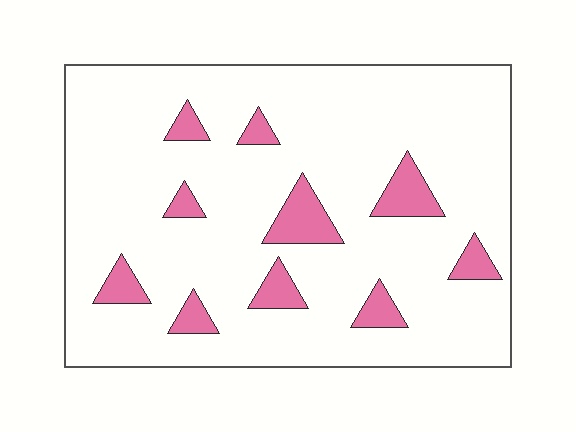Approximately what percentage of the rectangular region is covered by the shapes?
Approximately 10%.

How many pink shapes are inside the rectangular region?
10.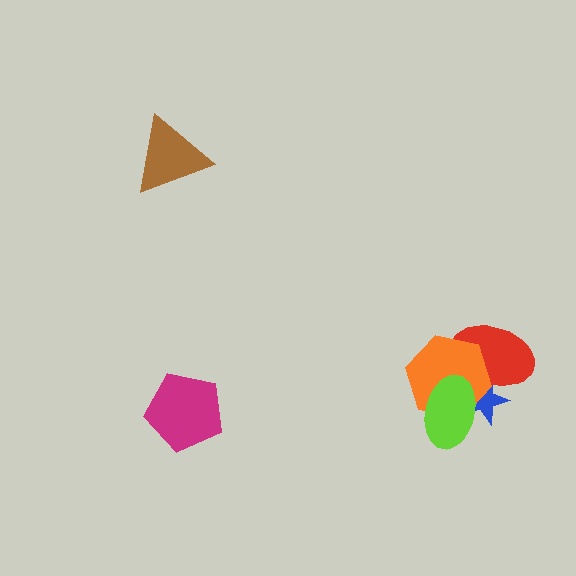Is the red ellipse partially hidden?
Yes, it is partially covered by another shape.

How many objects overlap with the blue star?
3 objects overlap with the blue star.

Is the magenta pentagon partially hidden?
No, no other shape covers it.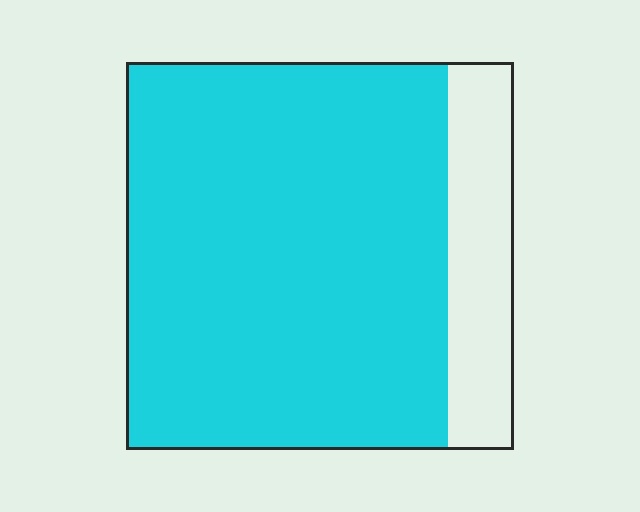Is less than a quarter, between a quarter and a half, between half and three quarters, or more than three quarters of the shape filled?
More than three quarters.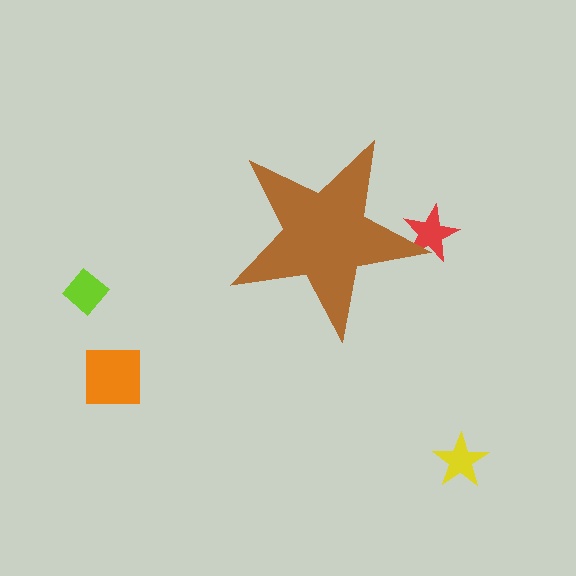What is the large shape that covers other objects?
A brown star.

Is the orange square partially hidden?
No, the orange square is fully visible.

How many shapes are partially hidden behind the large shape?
1 shape is partially hidden.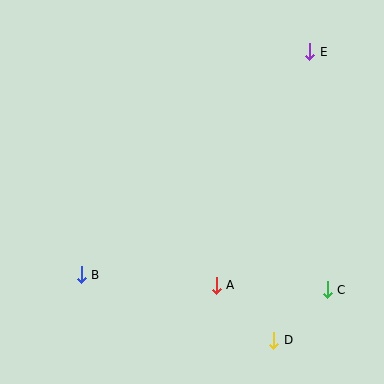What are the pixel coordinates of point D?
Point D is at (274, 340).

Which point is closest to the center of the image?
Point A at (216, 285) is closest to the center.